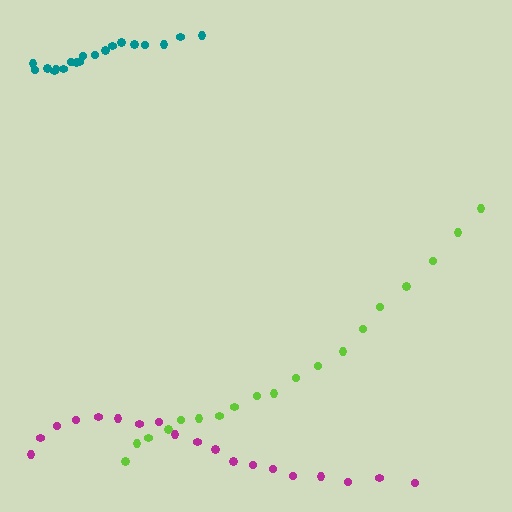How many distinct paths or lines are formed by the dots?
There are 3 distinct paths.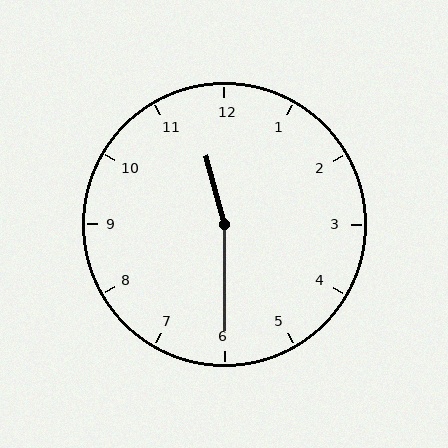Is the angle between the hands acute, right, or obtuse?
It is obtuse.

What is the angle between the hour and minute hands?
Approximately 165 degrees.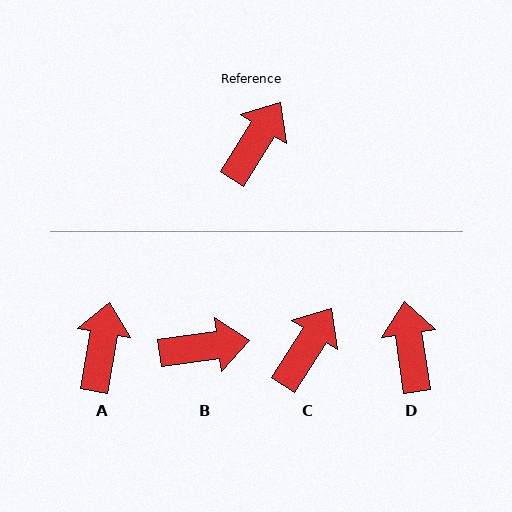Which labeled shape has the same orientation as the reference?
C.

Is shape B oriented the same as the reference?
No, it is off by about 50 degrees.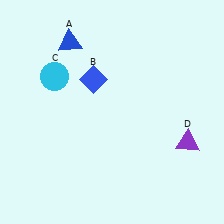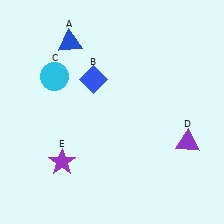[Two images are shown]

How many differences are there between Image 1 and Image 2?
There is 1 difference between the two images.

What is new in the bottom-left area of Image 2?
A purple star (E) was added in the bottom-left area of Image 2.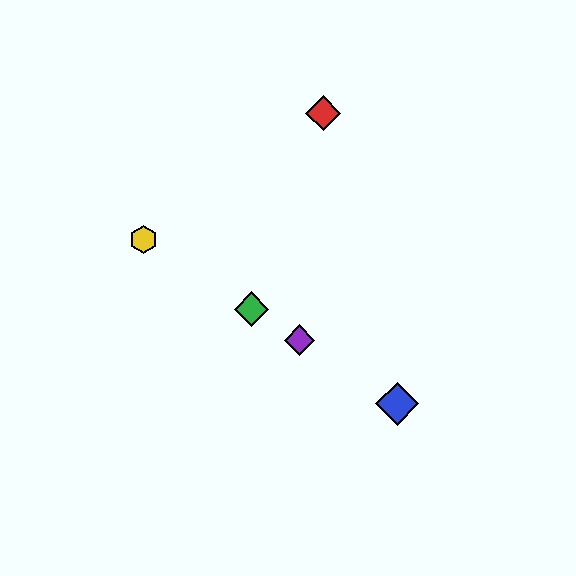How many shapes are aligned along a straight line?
4 shapes (the blue diamond, the green diamond, the yellow hexagon, the purple diamond) are aligned along a straight line.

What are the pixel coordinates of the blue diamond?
The blue diamond is at (397, 404).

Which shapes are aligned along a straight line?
The blue diamond, the green diamond, the yellow hexagon, the purple diamond are aligned along a straight line.